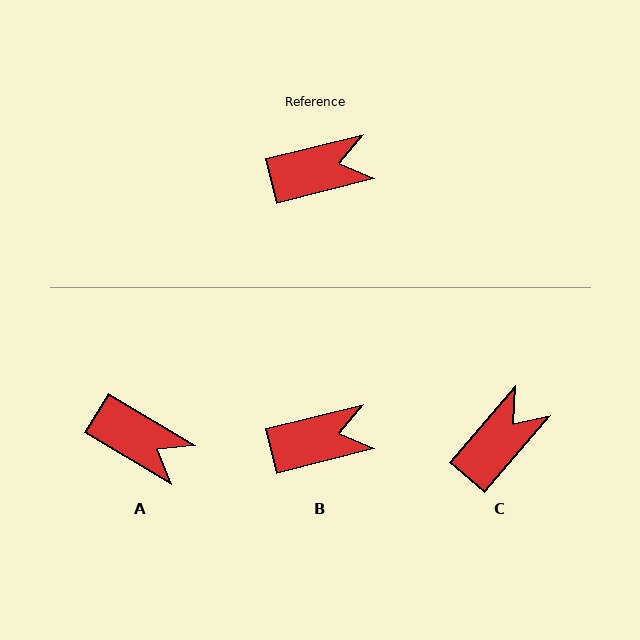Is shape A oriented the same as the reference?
No, it is off by about 45 degrees.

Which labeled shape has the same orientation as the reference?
B.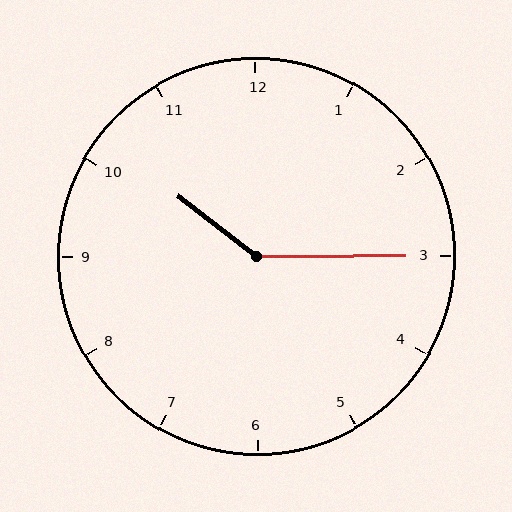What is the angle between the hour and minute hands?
Approximately 142 degrees.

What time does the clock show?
10:15.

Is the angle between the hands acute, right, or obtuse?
It is obtuse.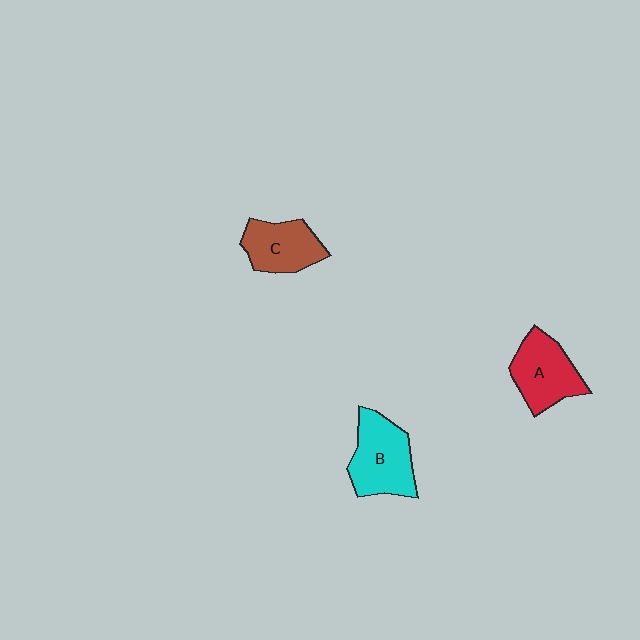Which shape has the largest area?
Shape B (cyan).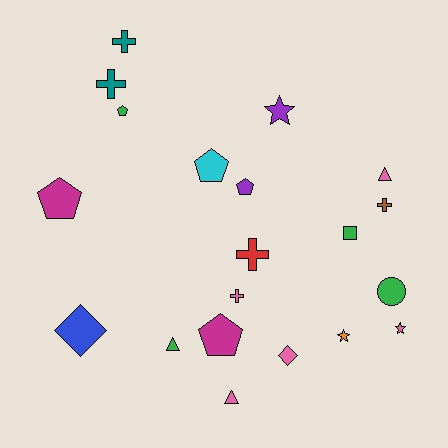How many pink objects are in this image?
There are 5 pink objects.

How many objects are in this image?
There are 20 objects.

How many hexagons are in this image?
There are no hexagons.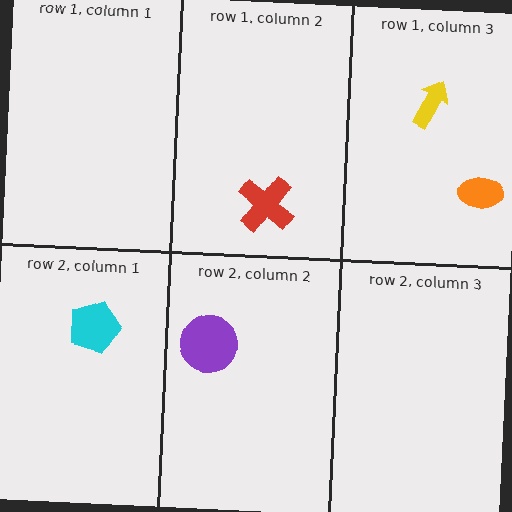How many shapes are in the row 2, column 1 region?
1.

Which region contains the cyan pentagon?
The row 2, column 1 region.